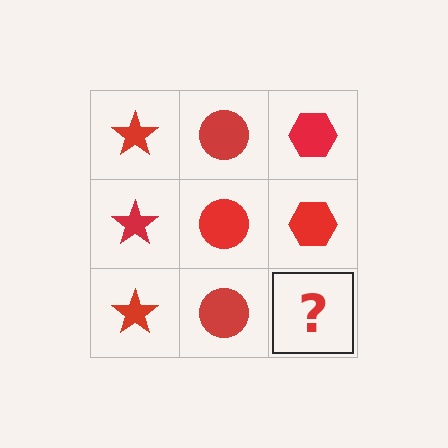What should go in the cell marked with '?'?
The missing cell should contain a red hexagon.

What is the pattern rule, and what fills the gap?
The rule is that each column has a consistent shape. The gap should be filled with a red hexagon.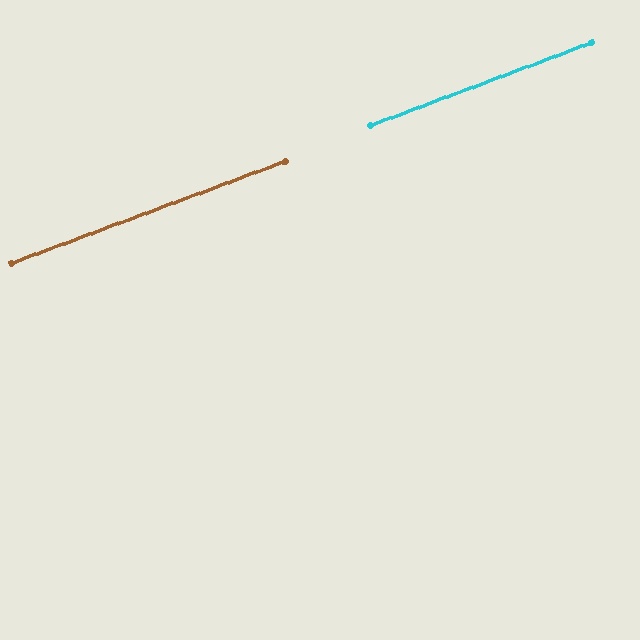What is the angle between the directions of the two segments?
Approximately 0 degrees.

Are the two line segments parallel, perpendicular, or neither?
Parallel — their directions differ by only 0.0°.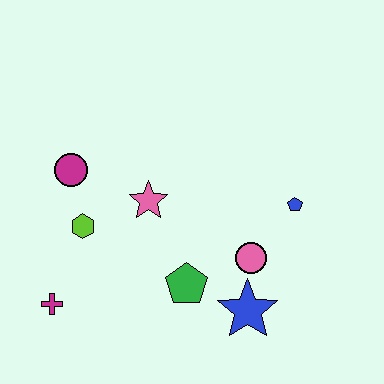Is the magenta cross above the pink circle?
No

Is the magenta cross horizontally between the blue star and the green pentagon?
No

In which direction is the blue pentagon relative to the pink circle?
The blue pentagon is above the pink circle.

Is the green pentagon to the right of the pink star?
Yes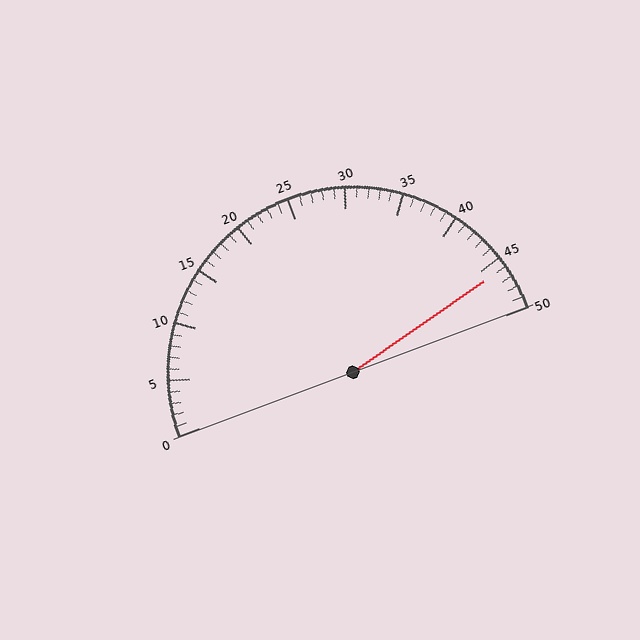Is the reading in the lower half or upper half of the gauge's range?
The reading is in the upper half of the range (0 to 50).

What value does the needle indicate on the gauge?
The needle indicates approximately 46.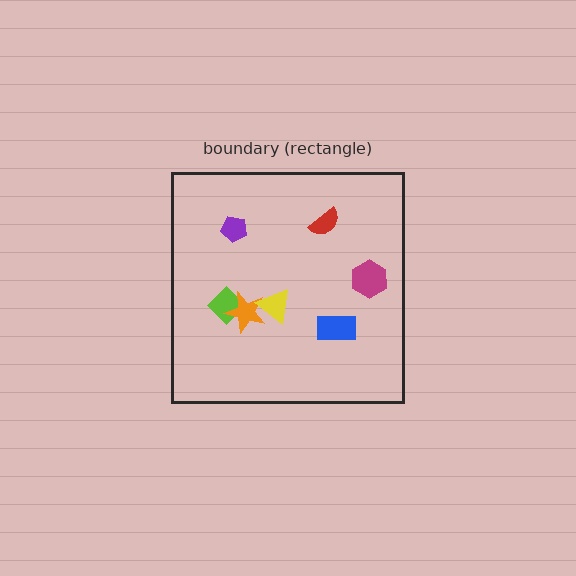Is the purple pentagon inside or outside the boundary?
Inside.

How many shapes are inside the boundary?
7 inside, 0 outside.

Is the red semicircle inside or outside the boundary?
Inside.